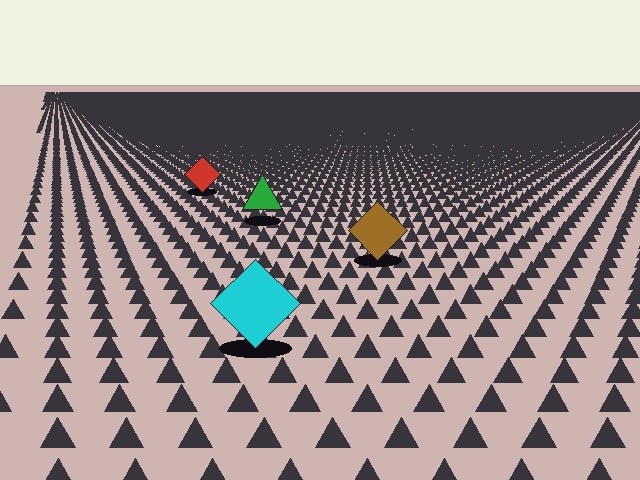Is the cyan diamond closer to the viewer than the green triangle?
Yes. The cyan diamond is closer — you can tell from the texture gradient: the ground texture is coarser near it.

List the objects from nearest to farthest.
From nearest to farthest: the cyan diamond, the brown diamond, the green triangle, the red diamond.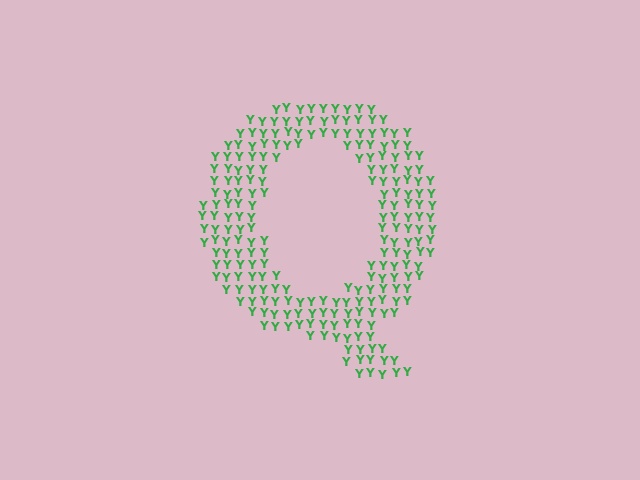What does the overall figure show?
The overall figure shows the letter Q.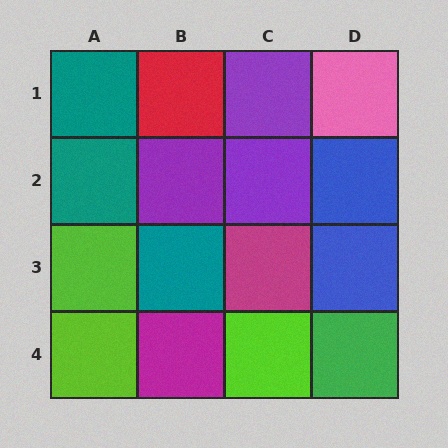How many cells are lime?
3 cells are lime.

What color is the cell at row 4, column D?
Green.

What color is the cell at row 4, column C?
Lime.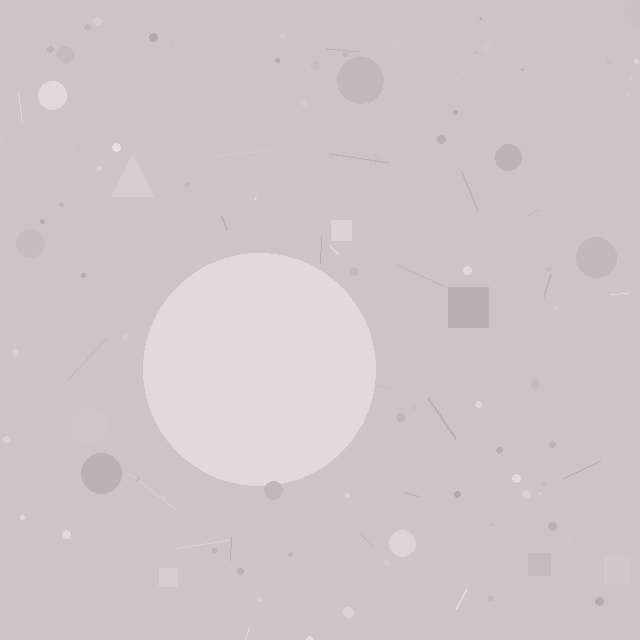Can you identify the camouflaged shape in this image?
The camouflaged shape is a circle.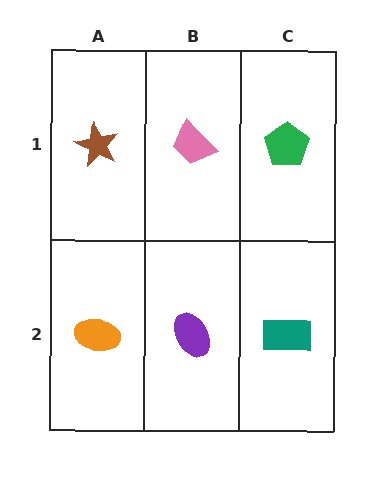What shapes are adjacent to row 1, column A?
An orange ellipse (row 2, column A), a pink trapezoid (row 1, column B).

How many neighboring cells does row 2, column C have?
2.